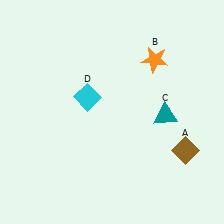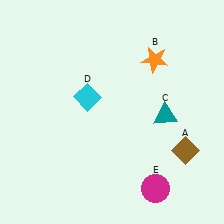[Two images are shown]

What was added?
A magenta circle (E) was added in Image 2.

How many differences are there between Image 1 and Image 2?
There is 1 difference between the two images.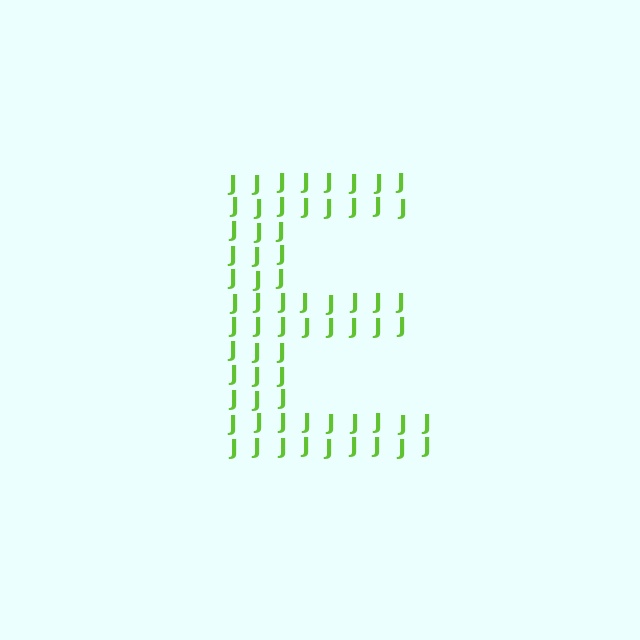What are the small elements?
The small elements are letter J's.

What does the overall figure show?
The overall figure shows the letter E.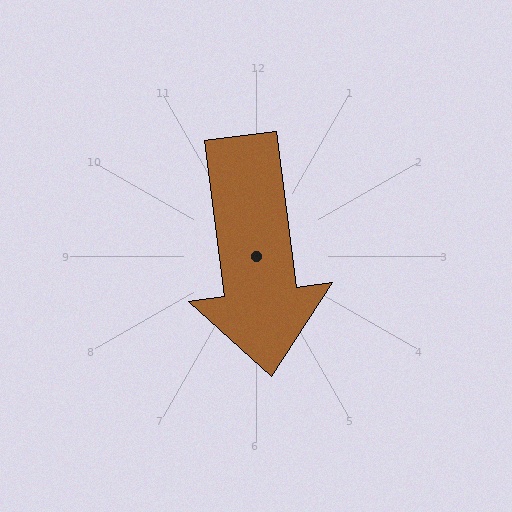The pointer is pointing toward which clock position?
Roughly 6 o'clock.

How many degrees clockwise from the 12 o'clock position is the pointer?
Approximately 173 degrees.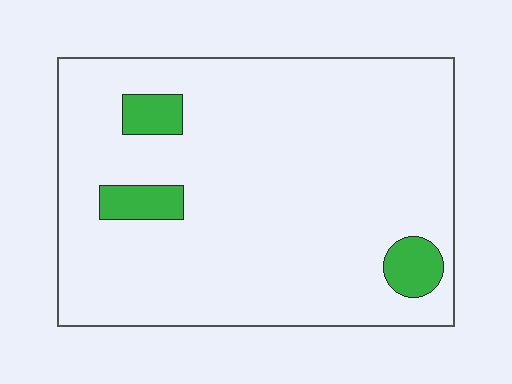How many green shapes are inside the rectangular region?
3.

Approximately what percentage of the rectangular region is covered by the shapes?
Approximately 10%.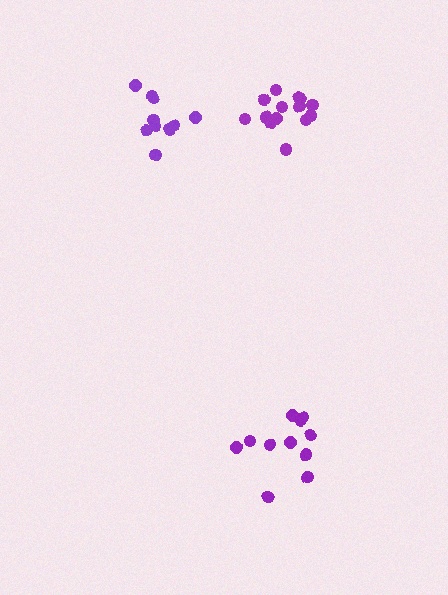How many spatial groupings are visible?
There are 3 spatial groupings.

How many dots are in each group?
Group 1: 14 dots, Group 2: 11 dots, Group 3: 10 dots (35 total).